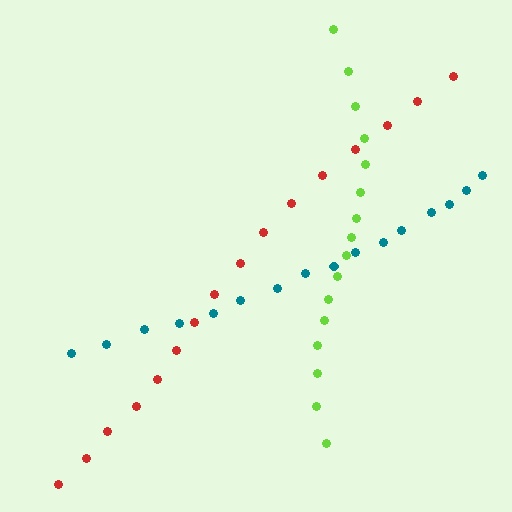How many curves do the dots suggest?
There are 3 distinct paths.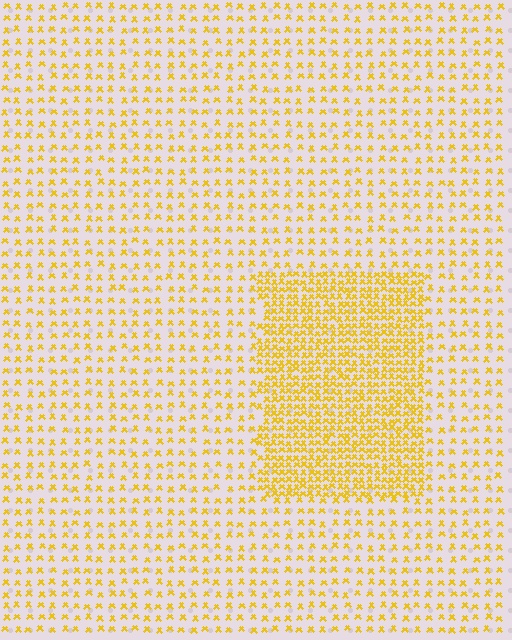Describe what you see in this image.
The image contains small yellow elements arranged at two different densities. A rectangle-shaped region is visible where the elements are more densely packed than the surrounding area.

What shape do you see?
I see a rectangle.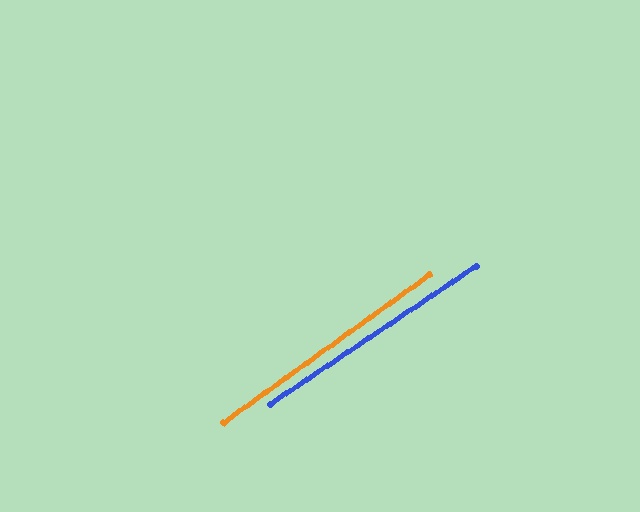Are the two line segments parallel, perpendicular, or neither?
Parallel — their directions differ by only 1.6°.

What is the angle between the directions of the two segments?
Approximately 2 degrees.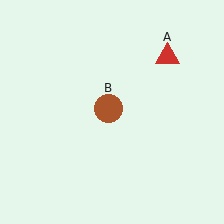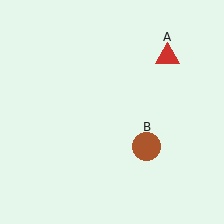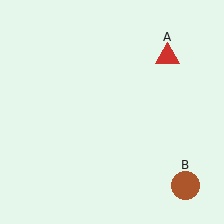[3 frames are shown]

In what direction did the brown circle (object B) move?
The brown circle (object B) moved down and to the right.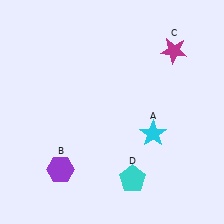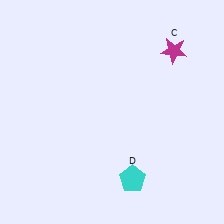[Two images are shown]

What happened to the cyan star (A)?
The cyan star (A) was removed in Image 2. It was in the bottom-right area of Image 1.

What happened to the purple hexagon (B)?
The purple hexagon (B) was removed in Image 2. It was in the bottom-left area of Image 1.